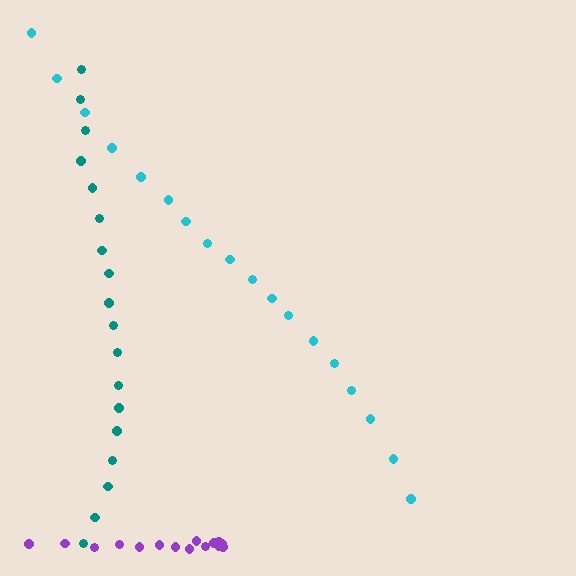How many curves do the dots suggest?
There are 3 distinct paths.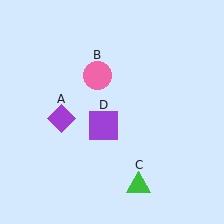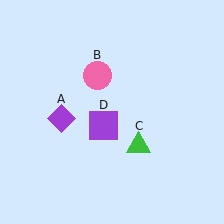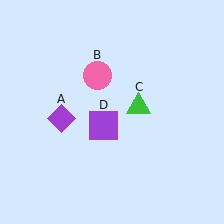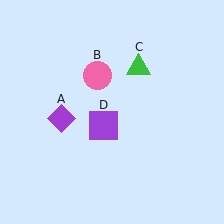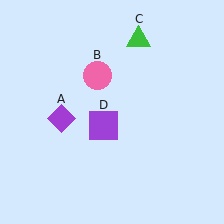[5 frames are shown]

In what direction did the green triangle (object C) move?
The green triangle (object C) moved up.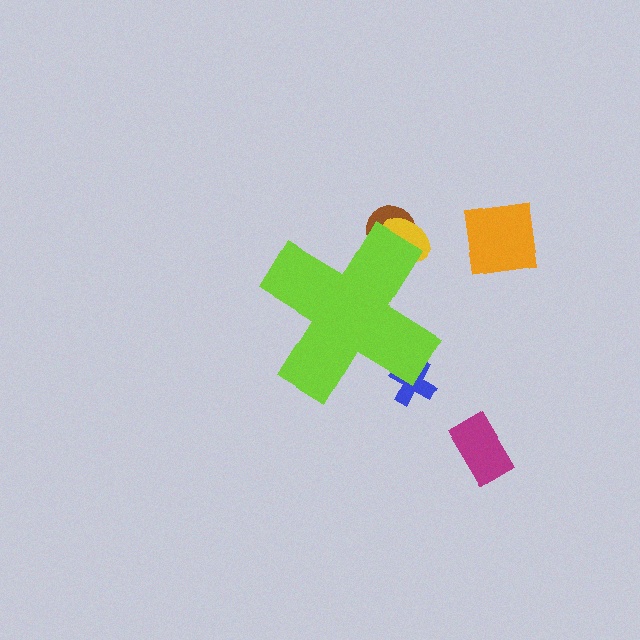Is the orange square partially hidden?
No, the orange square is fully visible.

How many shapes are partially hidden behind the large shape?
3 shapes are partially hidden.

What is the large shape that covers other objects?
A lime cross.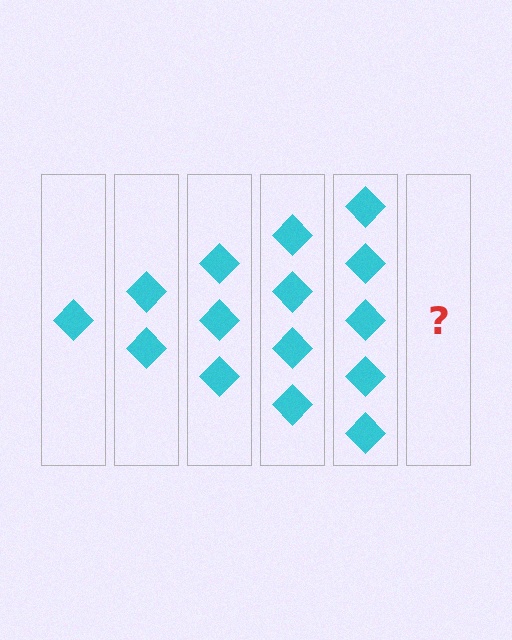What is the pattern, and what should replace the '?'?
The pattern is that each step adds one more diamond. The '?' should be 6 diamonds.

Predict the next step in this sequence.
The next step is 6 diamonds.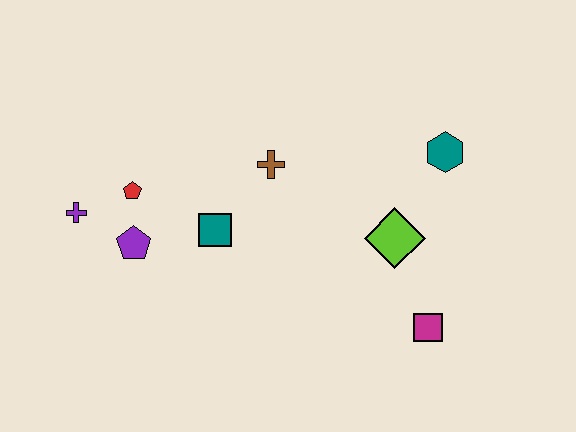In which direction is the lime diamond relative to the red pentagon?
The lime diamond is to the right of the red pentagon.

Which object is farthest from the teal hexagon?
The purple cross is farthest from the teal hexagon.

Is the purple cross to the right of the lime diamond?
No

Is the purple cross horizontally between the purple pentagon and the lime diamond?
No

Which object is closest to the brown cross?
The teal square is closest to the brown cross.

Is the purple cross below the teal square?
No